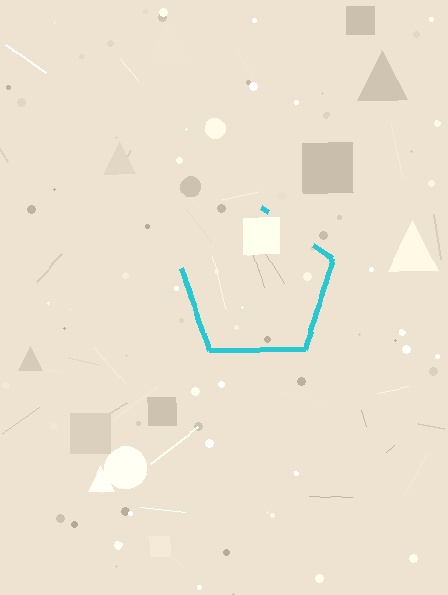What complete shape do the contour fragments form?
The contour fragments form a pentagon.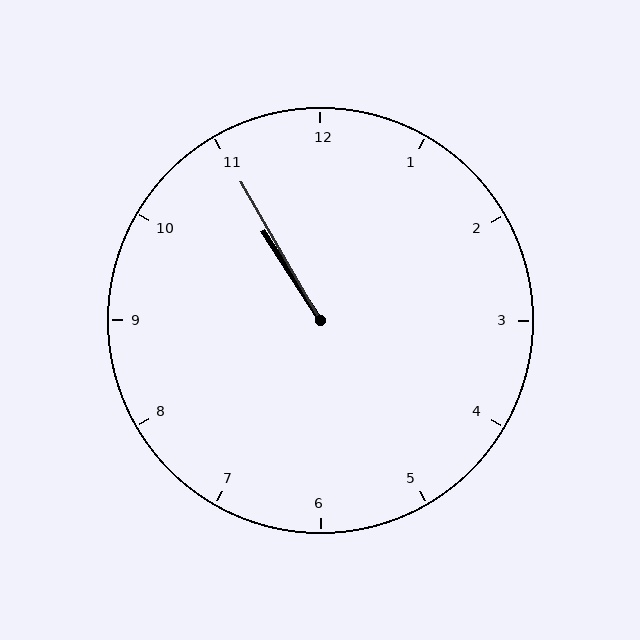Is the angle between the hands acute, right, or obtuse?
It is acute.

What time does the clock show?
10:55.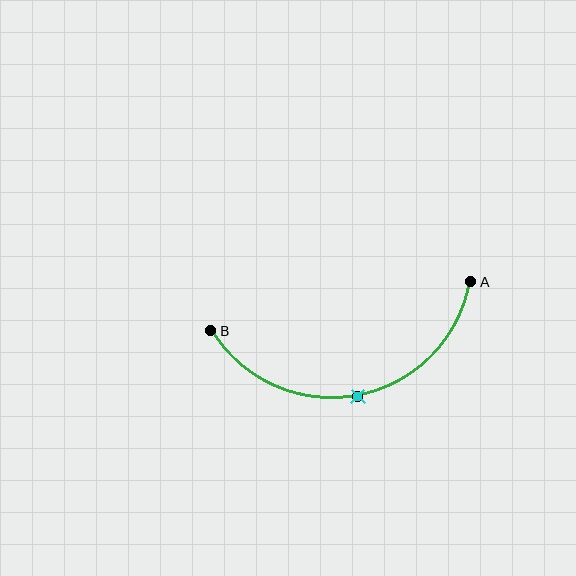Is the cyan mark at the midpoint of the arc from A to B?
Yes. The cyan mark lies on the arc at equal arc-length from both A and B — it is the arc midpoint.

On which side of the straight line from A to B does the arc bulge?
The arc bulges below the straight line connecting A and B.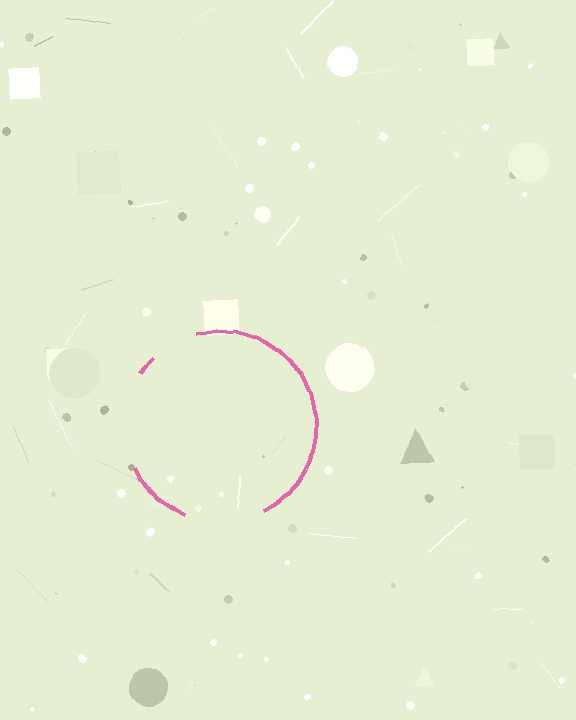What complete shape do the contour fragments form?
The contour fragments form a circle.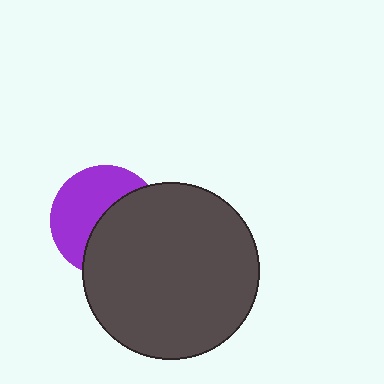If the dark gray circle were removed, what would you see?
You would see the complete purple circle.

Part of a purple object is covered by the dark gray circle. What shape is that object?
It is a circle.